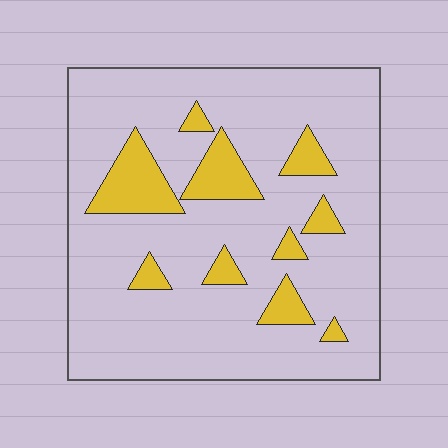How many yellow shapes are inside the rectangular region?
10.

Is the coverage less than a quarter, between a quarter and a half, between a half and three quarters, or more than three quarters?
Less than a quarter.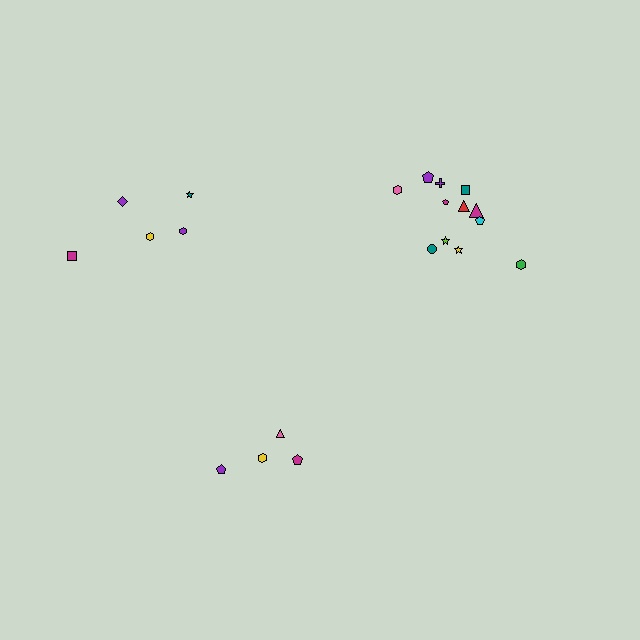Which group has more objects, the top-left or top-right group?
The top-right group.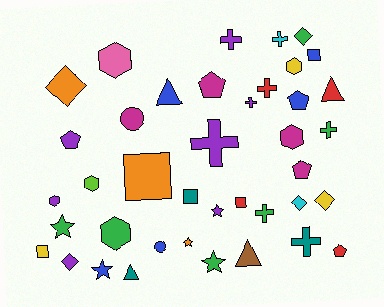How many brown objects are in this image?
There is 1 brown object.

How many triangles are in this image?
There are 4 triangles.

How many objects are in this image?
There are 40 objects.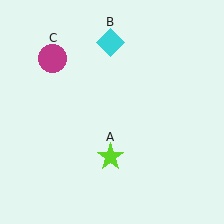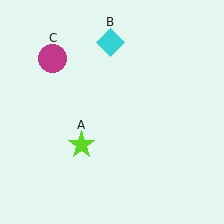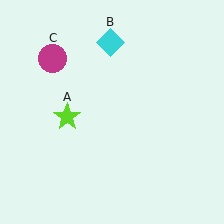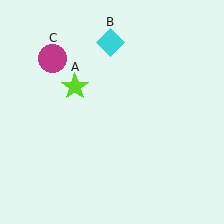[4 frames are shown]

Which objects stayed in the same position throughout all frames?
Cyan diamond (object B) and magenta circle (object C) remained stationary.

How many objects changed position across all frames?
1 object changed position: lime star (object A).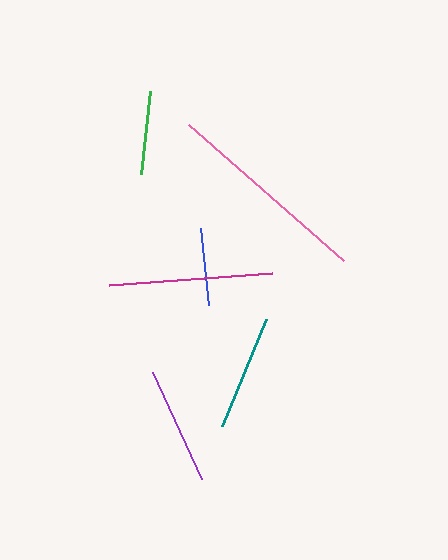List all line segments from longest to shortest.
From longest to shortest: pink, magenta, purple, teal, green, blue.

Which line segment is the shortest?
The blue line is the shortest at approximately 78 pixels.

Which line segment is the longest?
The pink line is the longest at approximately 206 pixels.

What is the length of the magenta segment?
The magenta segment is approximately 164 pixels long.